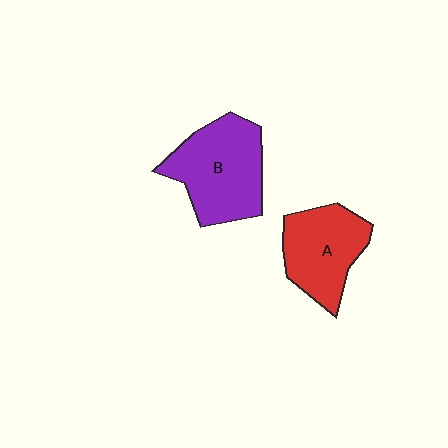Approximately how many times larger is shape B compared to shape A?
Approximately 1.2 times.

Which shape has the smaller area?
Shape A (red).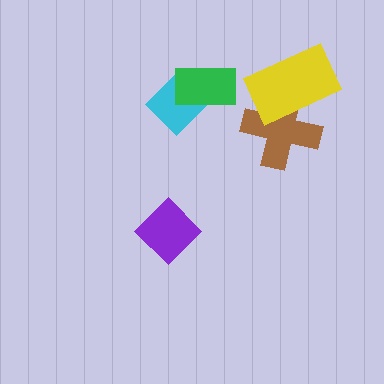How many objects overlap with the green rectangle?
1 object overlaps with the green rectangle.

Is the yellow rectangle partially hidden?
No, no other shape covers it.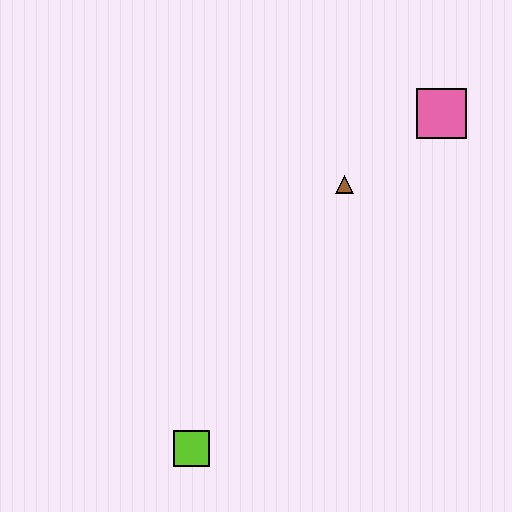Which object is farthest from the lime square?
The pink square is farthest from the lime square.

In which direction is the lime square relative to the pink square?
The lime square is below the pink square.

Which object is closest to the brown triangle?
The pink square is closest to the brown triangle.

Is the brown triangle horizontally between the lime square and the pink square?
Yes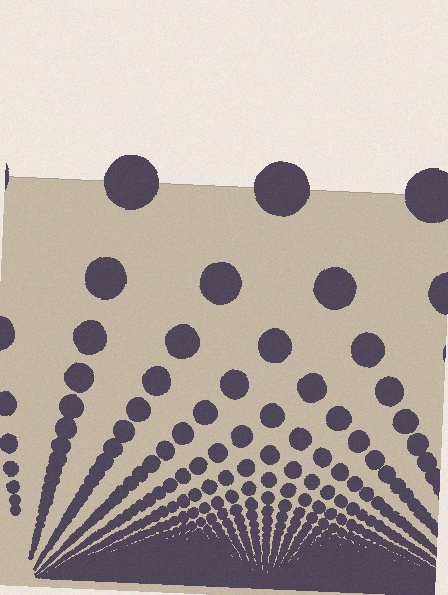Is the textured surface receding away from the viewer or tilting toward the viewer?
The surface appears to tilt toward the viewer. Texture elements get larger and sparser toward the top.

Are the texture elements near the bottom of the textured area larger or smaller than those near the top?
Smaller. The gradient is inverted — elements near the bottom are smaller and denser.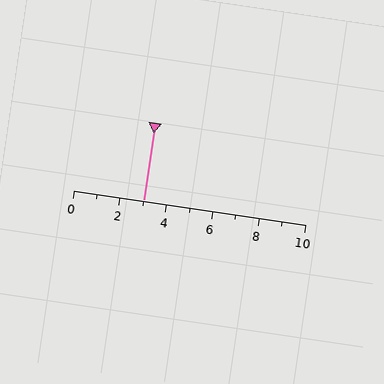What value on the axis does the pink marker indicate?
The marker indicates approximately 3.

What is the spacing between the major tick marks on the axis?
The major ticks are spaced 2 apart.